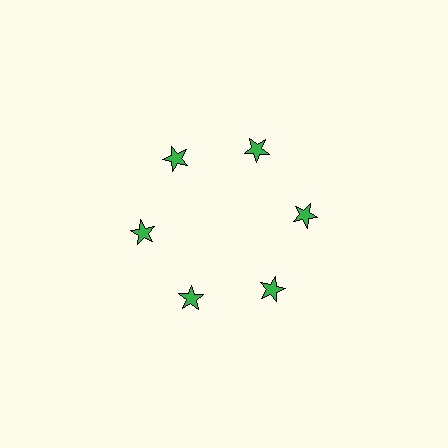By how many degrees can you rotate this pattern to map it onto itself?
The pattern maps onto itself every 60 degrees of rotation.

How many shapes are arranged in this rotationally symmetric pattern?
There are 6 shapes, arranged in 6 groups of 1.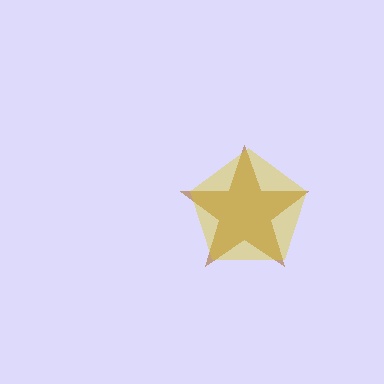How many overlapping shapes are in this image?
There are 2 overlapping shapes in the image.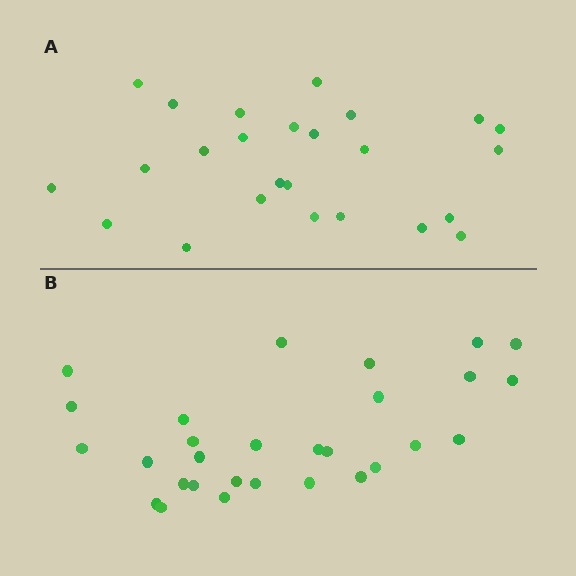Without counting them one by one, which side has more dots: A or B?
Region B (the bottom region) has more dots.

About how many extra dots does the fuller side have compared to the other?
Region B has about 4 more dots than region A.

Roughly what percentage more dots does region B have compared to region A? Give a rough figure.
About 15% more.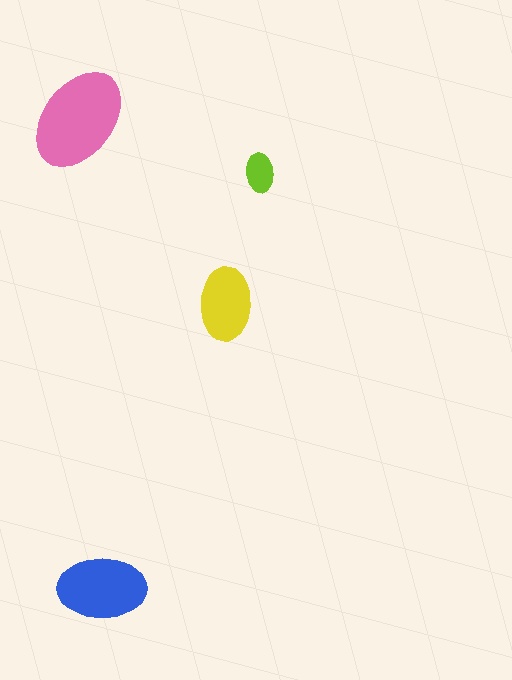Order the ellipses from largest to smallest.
the pink one, the blue one, the yellow one, the lime one.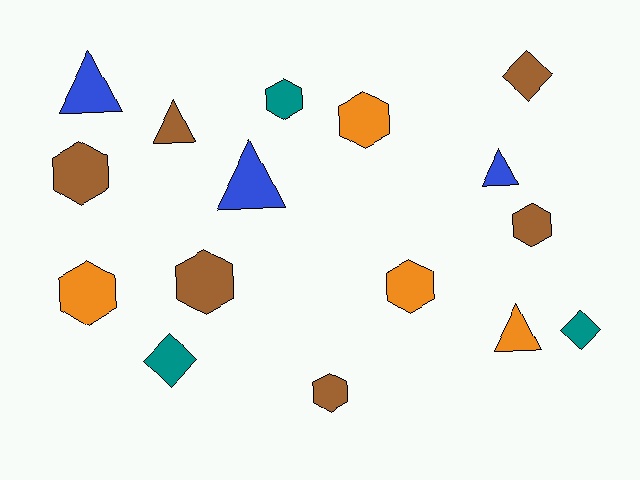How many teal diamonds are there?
There are 2 teal diamonds.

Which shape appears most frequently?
Hexagon, with 8 objects.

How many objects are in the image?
There are 16 objects.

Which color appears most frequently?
Brown, with 6 objects.